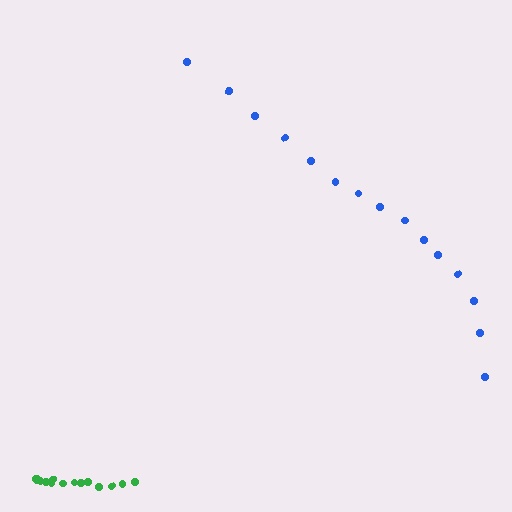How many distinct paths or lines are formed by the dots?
There are 2 distinct paths.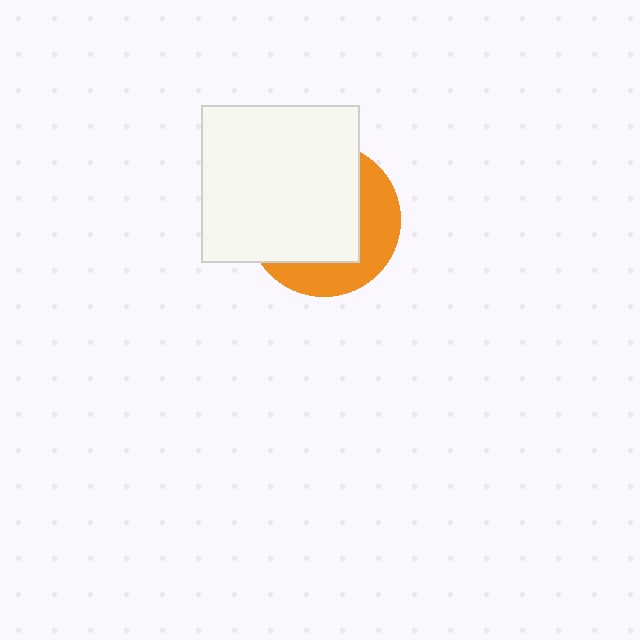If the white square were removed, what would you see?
You would see the complete orange circle.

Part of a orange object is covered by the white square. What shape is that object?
It is a circle.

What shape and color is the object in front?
The object in front is a white square.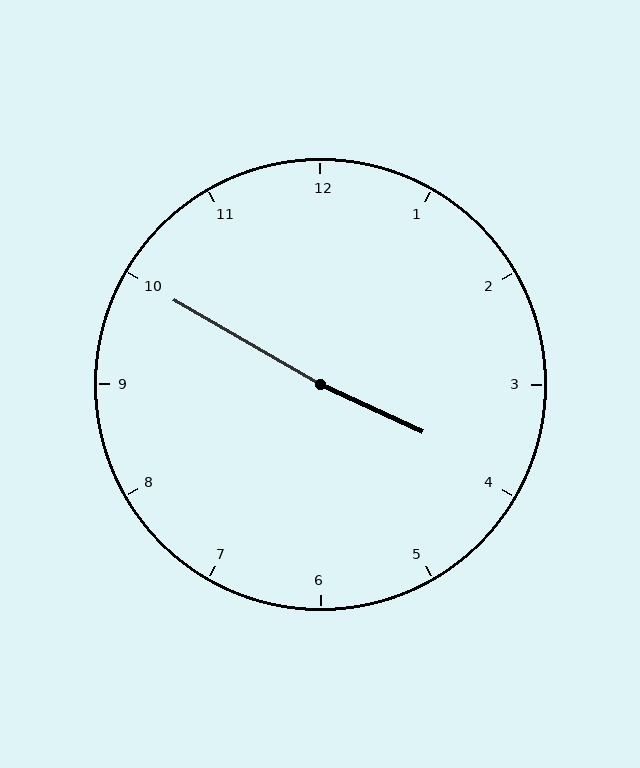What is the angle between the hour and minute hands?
Approximately 175 degrees.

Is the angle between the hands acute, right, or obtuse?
It is obtuse.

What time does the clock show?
3:50.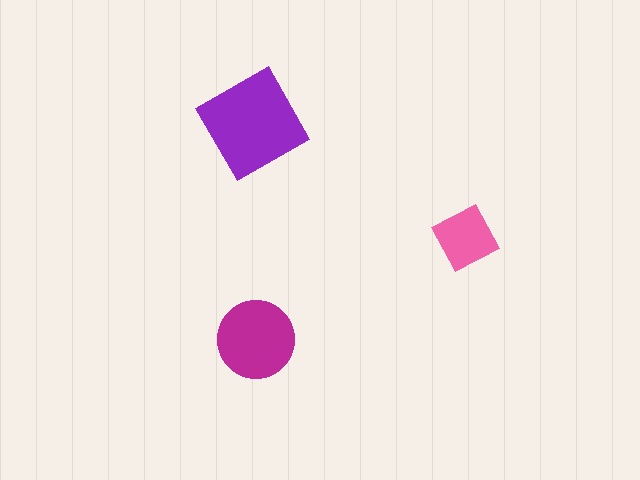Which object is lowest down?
The magenta circle is bottommost.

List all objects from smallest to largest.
The pink square, the magenta circle, the purple diamond.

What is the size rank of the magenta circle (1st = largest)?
2nd.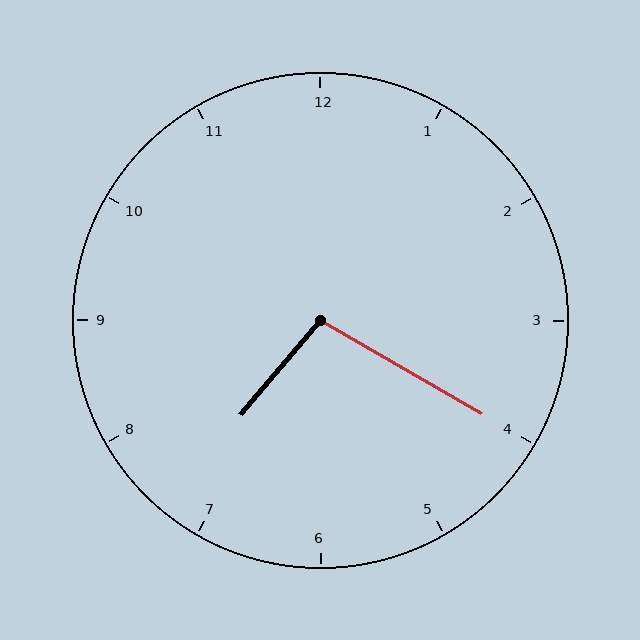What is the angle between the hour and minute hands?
Approximately 100 degrees.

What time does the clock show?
7:20.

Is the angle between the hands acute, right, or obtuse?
It is obtuse.